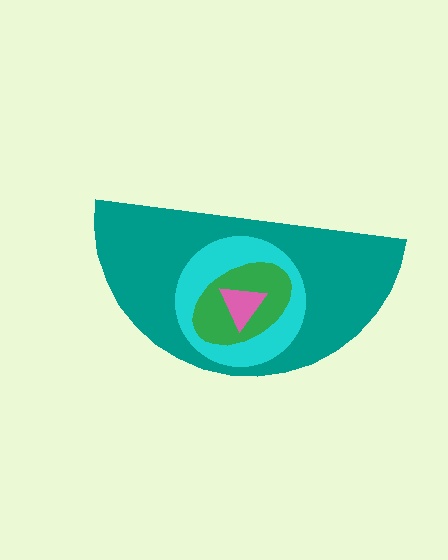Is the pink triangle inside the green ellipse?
Yes.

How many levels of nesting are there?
4.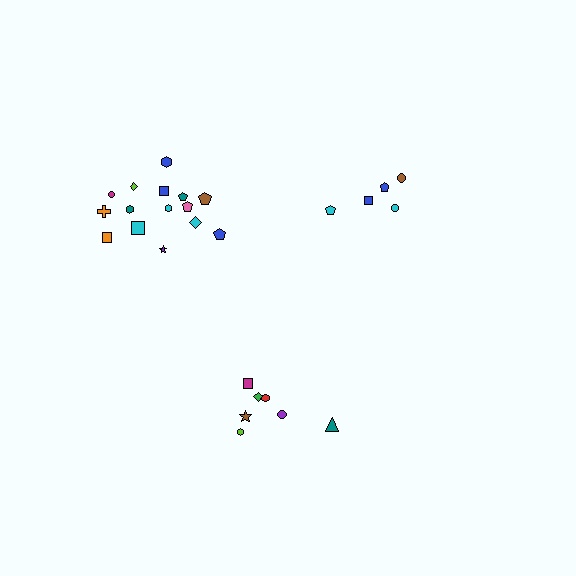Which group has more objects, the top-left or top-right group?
The top-left group.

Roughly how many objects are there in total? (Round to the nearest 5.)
Roughly 25 objects in total.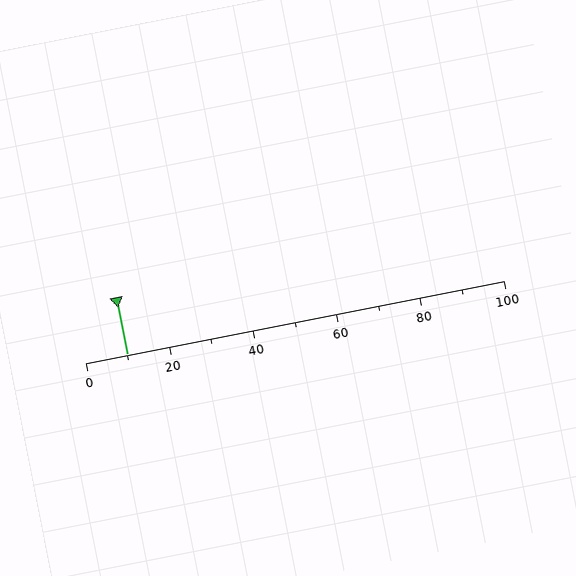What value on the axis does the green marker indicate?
The marker indicates approximately 10.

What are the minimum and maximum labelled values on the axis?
The axis runs from 0 to 100.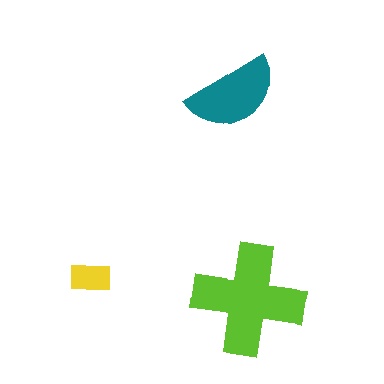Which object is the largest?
The lime cross.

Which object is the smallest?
The yellow rectangle.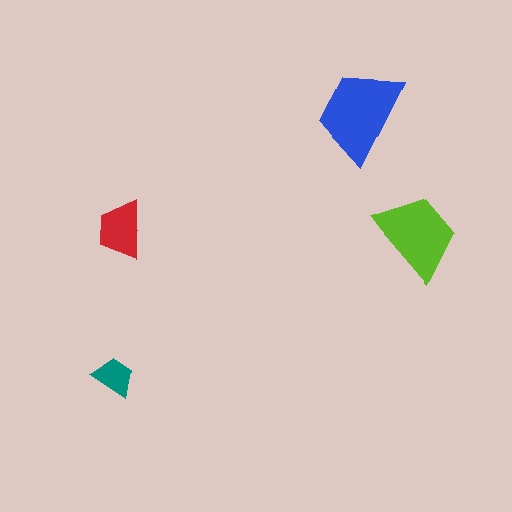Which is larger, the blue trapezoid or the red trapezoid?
The blue one.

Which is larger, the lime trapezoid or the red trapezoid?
The lime one.